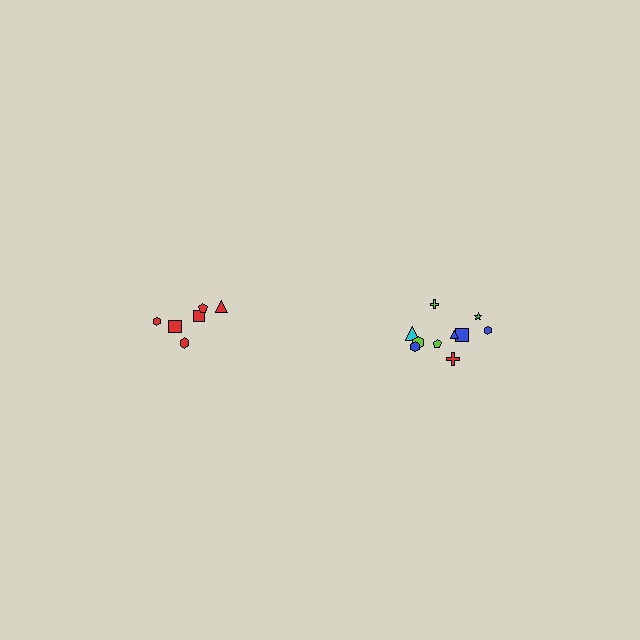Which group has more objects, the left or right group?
The right group.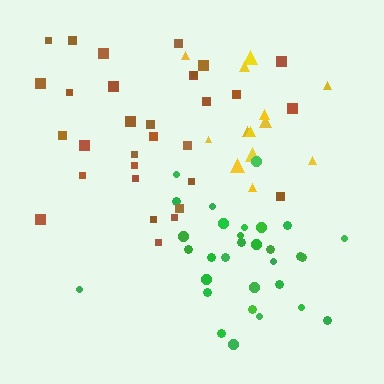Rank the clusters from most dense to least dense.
green, yellow, brown.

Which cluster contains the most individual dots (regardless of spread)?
Green (31).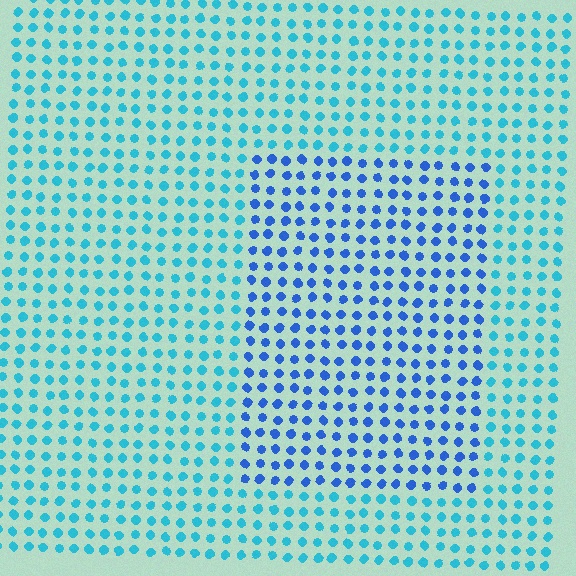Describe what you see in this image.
The image is filled with small cyan elements in a uniform arrangement. A rectangle-shaped region is visible where the elements are tinted to a slightly different hue, forming a subtle color boundary.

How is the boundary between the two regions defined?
The boundary is defined purely by a slight shift in hue (about 32 degrees). Spacing, size, and orientation are identical on both sides.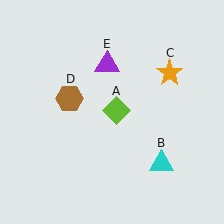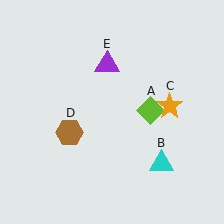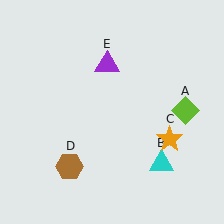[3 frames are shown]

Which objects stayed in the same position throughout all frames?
Cyan triangle (object B) and purple triangle (object E) remained stationary.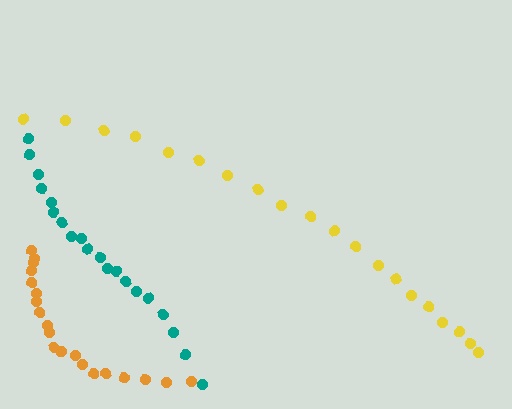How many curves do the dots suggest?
There are 3 distinct paths.